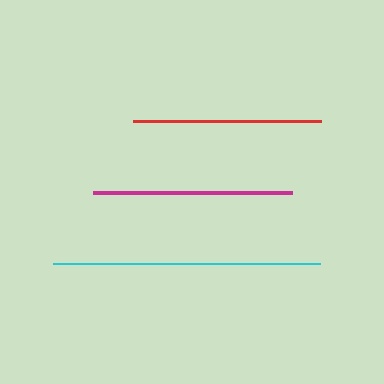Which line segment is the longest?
The cyan line is the longest at approximately 267 pixels.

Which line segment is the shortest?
The red line is the shortest at approximately 188 pixels.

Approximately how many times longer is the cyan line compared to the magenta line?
The cyan line is approximately 1.3 times the length of the magenta line.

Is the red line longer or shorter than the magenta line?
The magenta line is longer than the red line.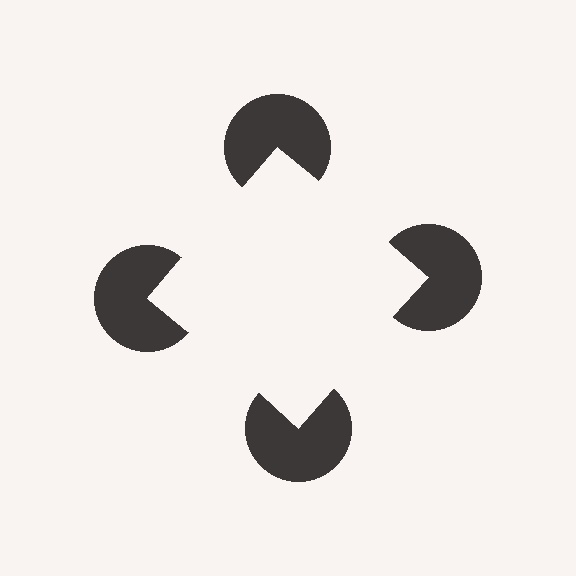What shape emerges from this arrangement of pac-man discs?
An illusory square — its edges are inferred from the aligned wedge cuts in the pac-man discs, not physically drawn.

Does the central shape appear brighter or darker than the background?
It typically appears slightly brighter than the background, even though no actual brightness change is drawn.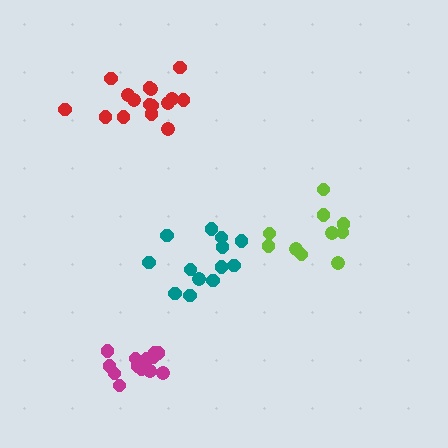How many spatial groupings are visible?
There are 4 spatial groupings.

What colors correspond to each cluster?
The clusters are colored: teal, red, lime, magenta.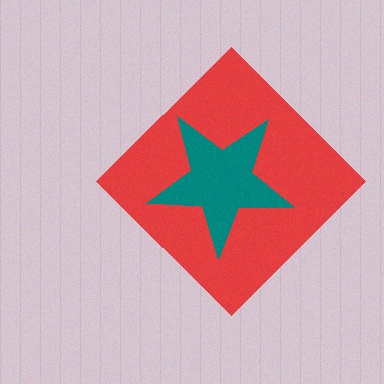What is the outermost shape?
The red diamond.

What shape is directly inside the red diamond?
The teal star.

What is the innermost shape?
The teal star.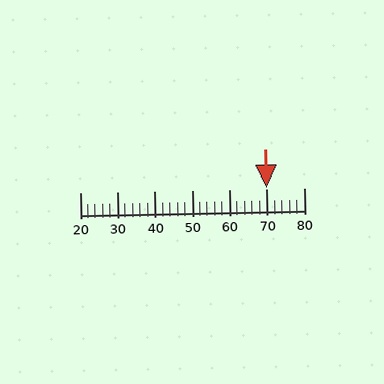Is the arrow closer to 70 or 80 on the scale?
The arrow is closer to 70.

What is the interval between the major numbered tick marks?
The major tick marks are spaced 10 units apart.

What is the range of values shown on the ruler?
The ruler shows values from 20 to 80.